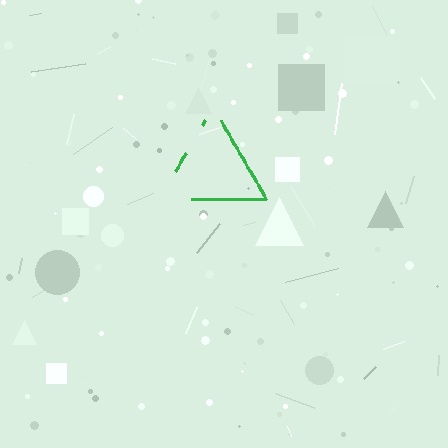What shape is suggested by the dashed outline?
The dashed outline suggests a triangle.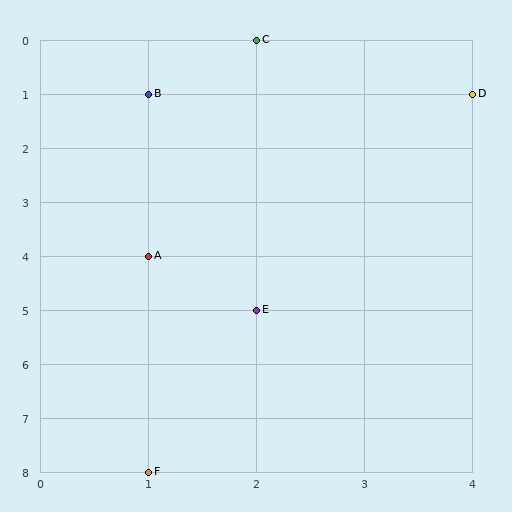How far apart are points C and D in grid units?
Points C and D are 2 columns and 1 row apart (about 2.2 grid units diagonally).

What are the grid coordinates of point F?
Point F is at grid coordinates (1, 8).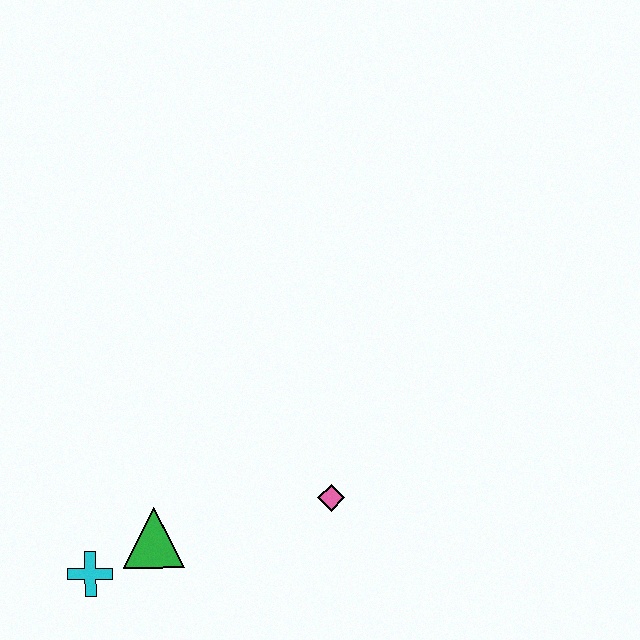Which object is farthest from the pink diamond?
The cyan cross is farthest from the pink diamond.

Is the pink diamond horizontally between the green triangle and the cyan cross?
No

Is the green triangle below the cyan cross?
No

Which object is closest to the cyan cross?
The green triangle is closest to the cyan cross.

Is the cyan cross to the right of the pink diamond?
No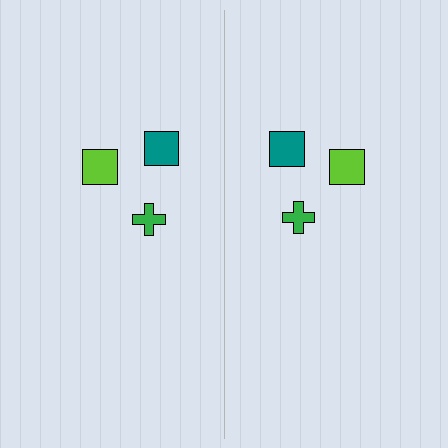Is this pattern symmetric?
Yes, this pattern has bilateral (reflection) symmetry.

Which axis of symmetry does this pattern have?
The pattern has a vertical axis of symmetry running through the center of the image.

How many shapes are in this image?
There are 6 shapes in this image.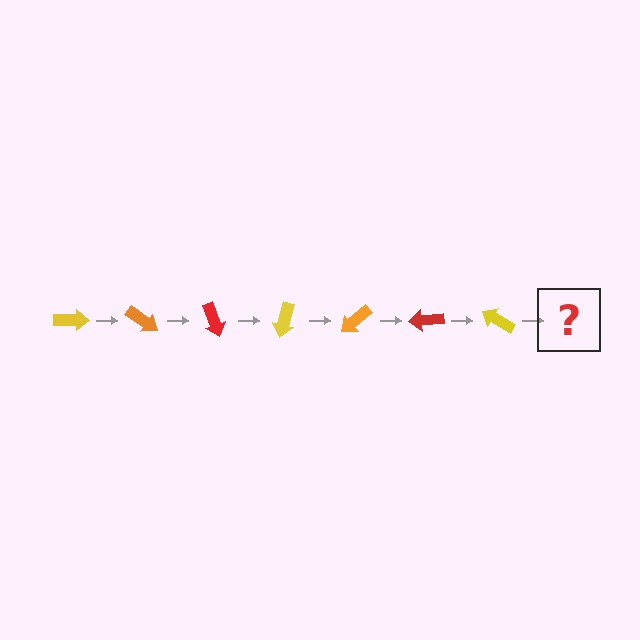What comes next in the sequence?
The next element should be an orange arrow, rotated 245 degrees from the start.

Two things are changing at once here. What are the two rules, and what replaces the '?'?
The two rules are that it rotates 35 degrees each step and the color cycles through yellow, orange, and red. The '?' should be an orange arrow, rotated 245 degrees from the start.